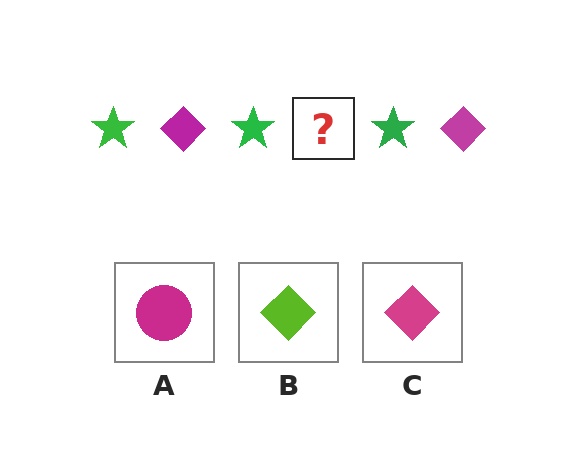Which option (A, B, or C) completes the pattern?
C.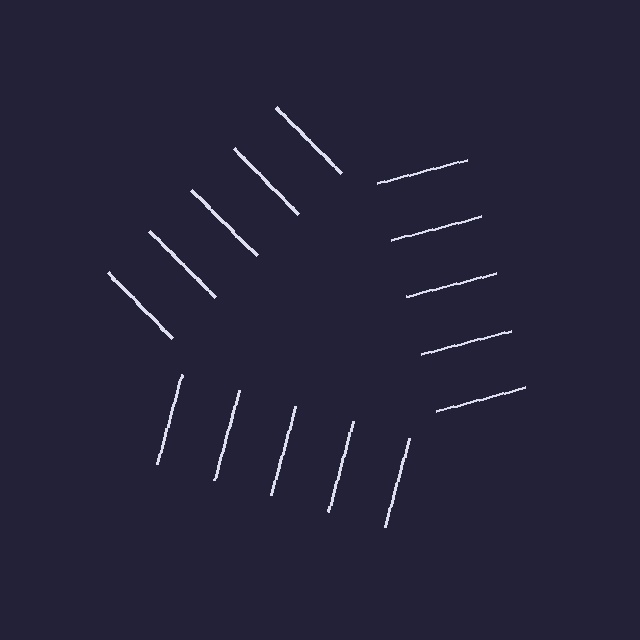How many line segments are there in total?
15 — 5 along each of the 3 edges.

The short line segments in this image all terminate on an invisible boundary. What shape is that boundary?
An illusory triangle — the line segments terminate on its edges but no continuous stroke is drawn.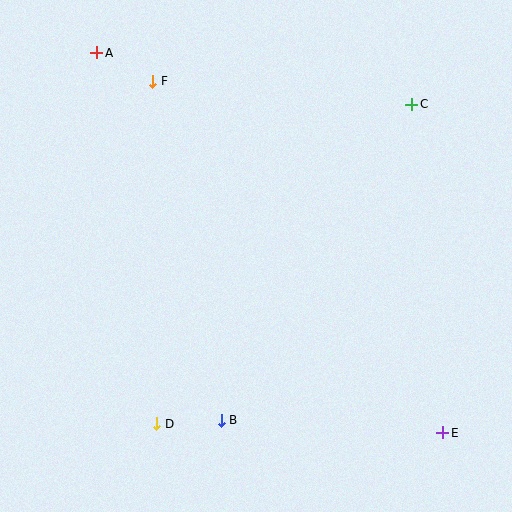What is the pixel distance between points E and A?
The distance between E and A is 514 pixels.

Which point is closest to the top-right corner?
Point C is closest to the top-right corner.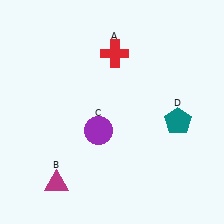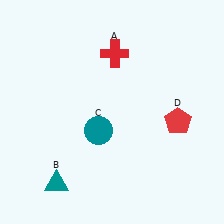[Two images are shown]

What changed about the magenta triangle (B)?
In Image 1, B is magenta. In Image 2, it changed to teal.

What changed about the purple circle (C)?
In Image 1, C is purple. In Image 2, it changed to teal.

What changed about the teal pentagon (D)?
In Image 1, D is teal. In Image 2, it changed to red.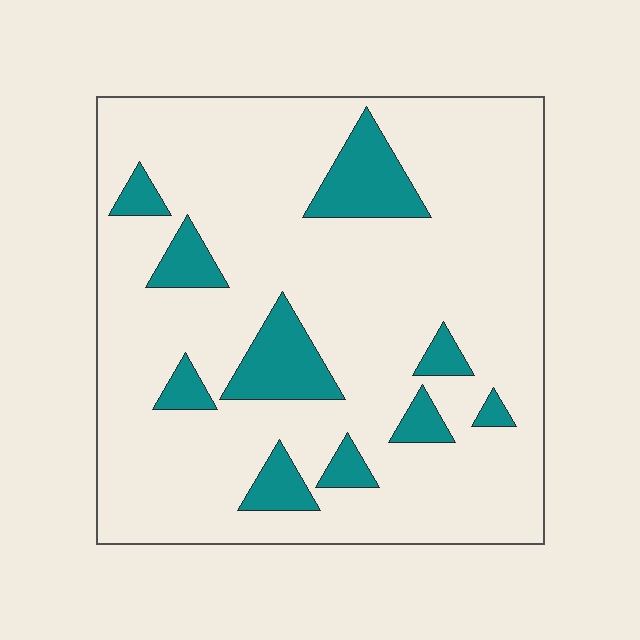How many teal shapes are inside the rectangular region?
10.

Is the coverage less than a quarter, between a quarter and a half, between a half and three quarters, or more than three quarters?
Less than a quarter.